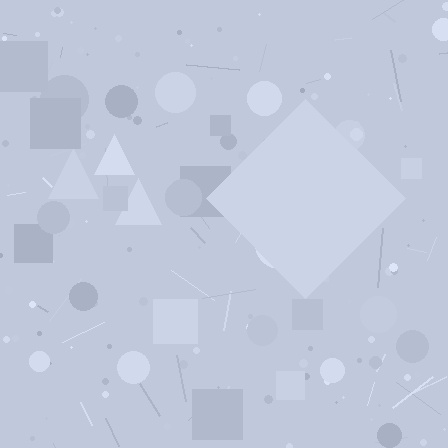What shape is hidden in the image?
A diamond is hidden in the image.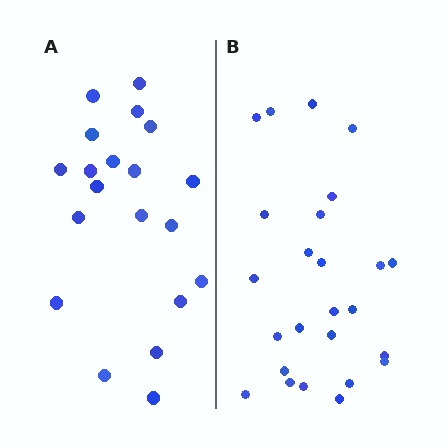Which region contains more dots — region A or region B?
Region B (the right region) has more dots.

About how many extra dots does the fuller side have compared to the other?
Region B has about 5 more dots than region A.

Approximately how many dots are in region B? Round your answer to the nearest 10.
About 20 dots. (The exact count is 25, which rounds to 20.)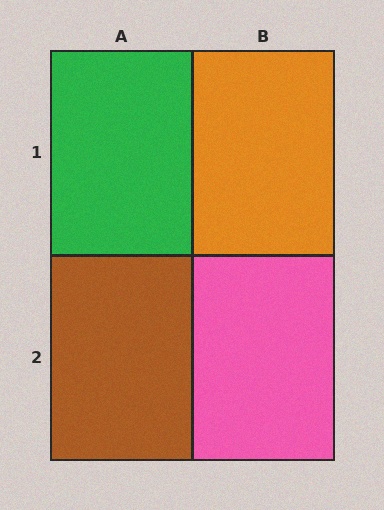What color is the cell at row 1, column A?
Green.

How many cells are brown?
1 cell is brown.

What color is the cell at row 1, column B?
Orange.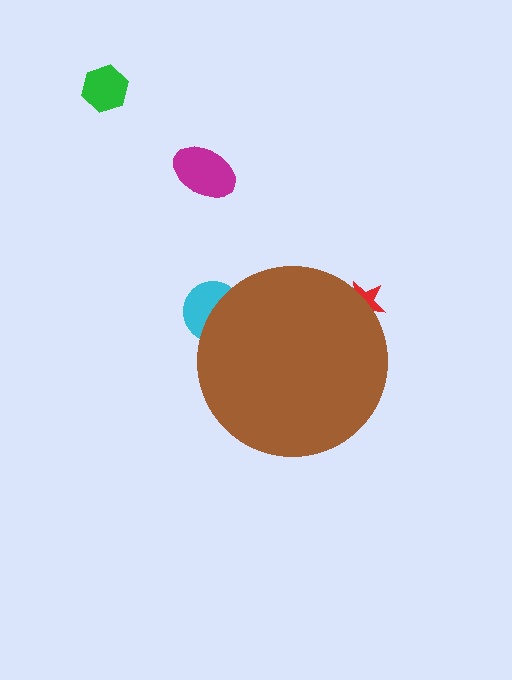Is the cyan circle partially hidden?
Yes, the cyan circle is partially hidden behind the brown circle.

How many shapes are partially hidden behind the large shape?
2 shapes are partially hidden.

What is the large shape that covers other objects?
A brown circle.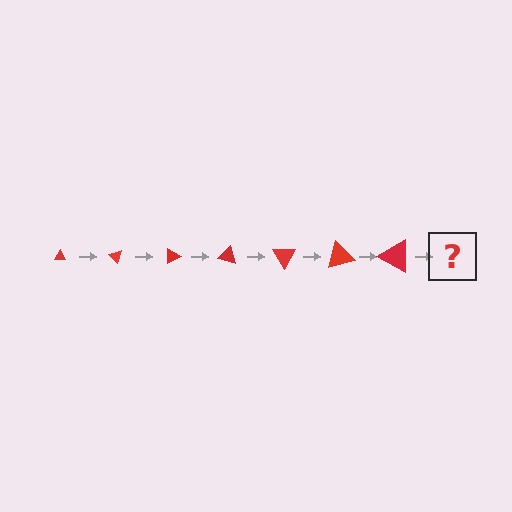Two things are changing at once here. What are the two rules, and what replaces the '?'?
The two rules are that the triangle grows larger each step and it rotates 45 degrees each step. The '?' should be a triangle, larger than the previous one and rotated 315 degrees from the start.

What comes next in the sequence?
The next element should be a triangle, larger than the previous one and rotated 315 degrees from the start.